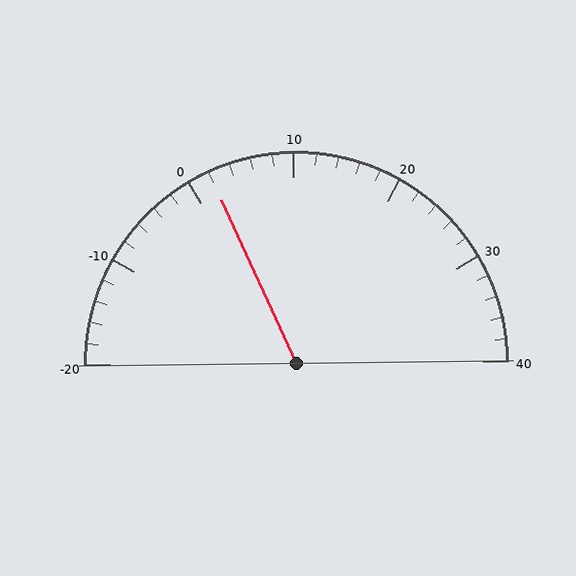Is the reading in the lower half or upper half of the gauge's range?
The reading is in the lower half of the range (-20 to 40).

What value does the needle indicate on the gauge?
The needle indicates approximately 2.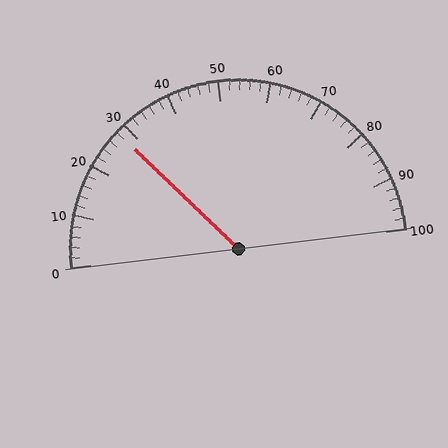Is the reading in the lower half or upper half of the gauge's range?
The reading is in the lower half of the range (0 to 100).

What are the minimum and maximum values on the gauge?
The gauge ranges from 0 to 100.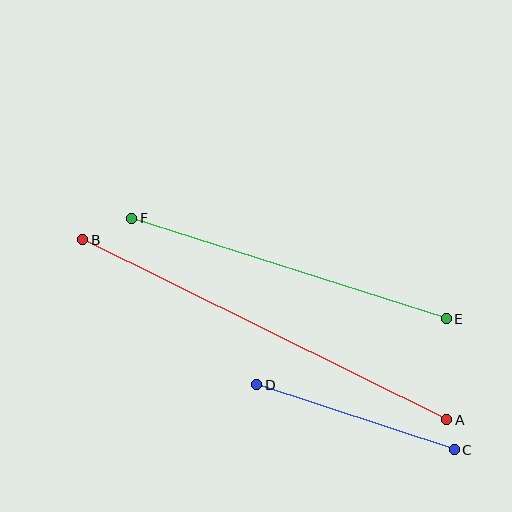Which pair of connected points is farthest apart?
Points A and B are farthest apart.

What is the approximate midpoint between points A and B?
The midpoint is at approximately (265, 330) pixels.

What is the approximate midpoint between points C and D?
The midpoint is at approximately (356, 417) pixels.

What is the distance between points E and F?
The distance is approximately 330 pixels.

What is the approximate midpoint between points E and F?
The midpoint is at approximately (289, 268) pixels.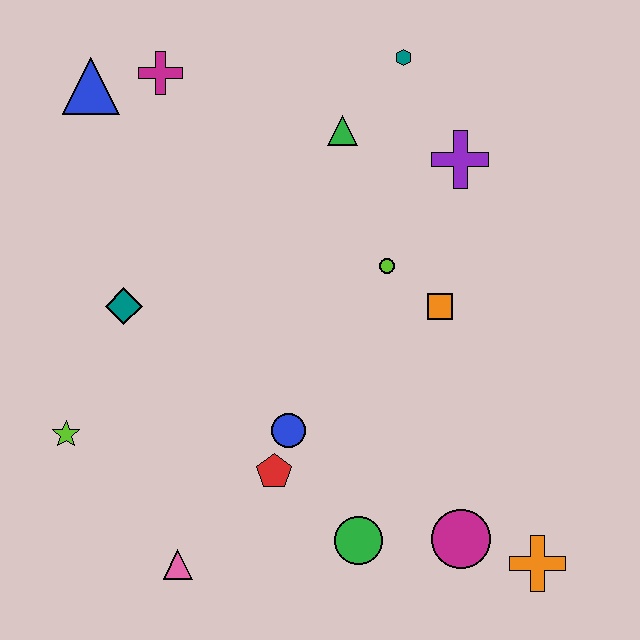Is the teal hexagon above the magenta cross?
Yes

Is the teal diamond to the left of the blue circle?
Yes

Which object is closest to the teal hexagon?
The green triangle is closest to the teal hexagon.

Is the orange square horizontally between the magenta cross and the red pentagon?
No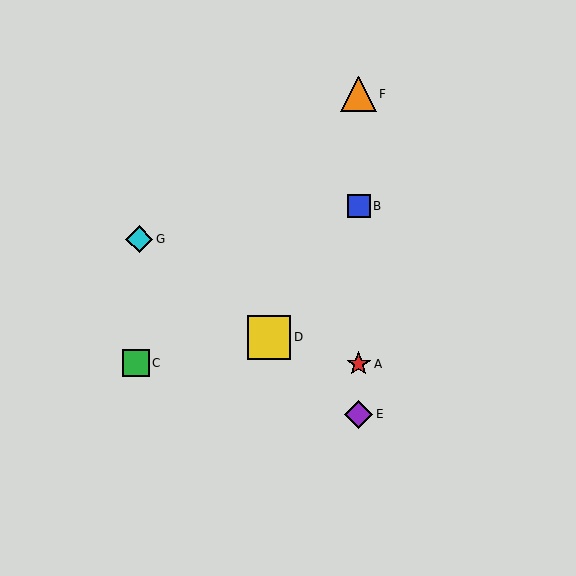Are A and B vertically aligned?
Yes, both are at x≈359.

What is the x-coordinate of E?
Object E is at x≈359.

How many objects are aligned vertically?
4 objects (A, B, E, F) are aligned vertically.